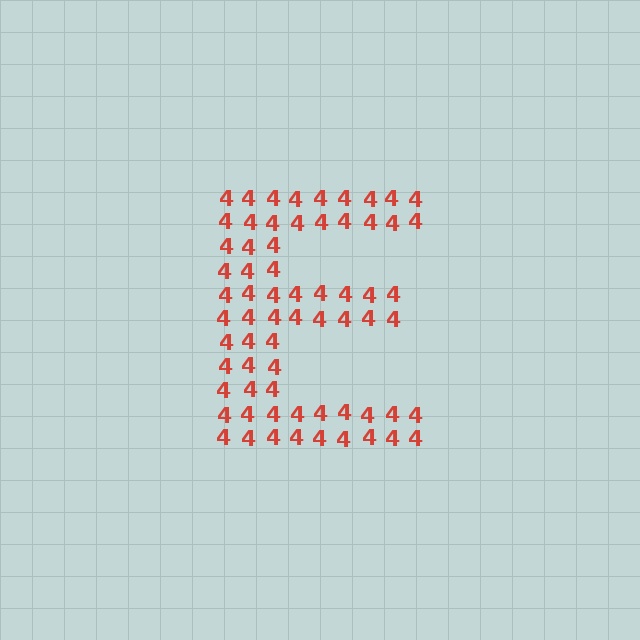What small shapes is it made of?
It is made of small digit 4's.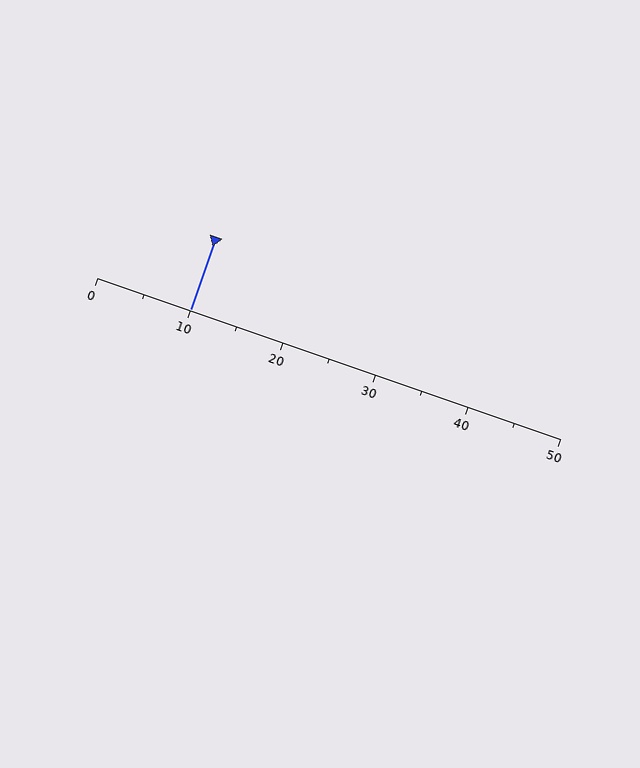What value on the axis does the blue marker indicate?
The marker indicates approximately 10.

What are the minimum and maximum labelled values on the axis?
The axis runs from 0 to 50.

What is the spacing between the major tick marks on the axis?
The major ticks are spaced 10 apart.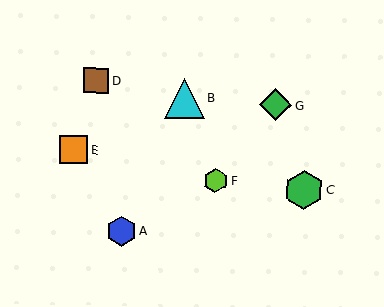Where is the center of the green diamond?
The center of the green diamond is at (276, 105).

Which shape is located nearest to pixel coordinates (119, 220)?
The blue hexagon (labeled A) at (121, 231) is nearest to that location.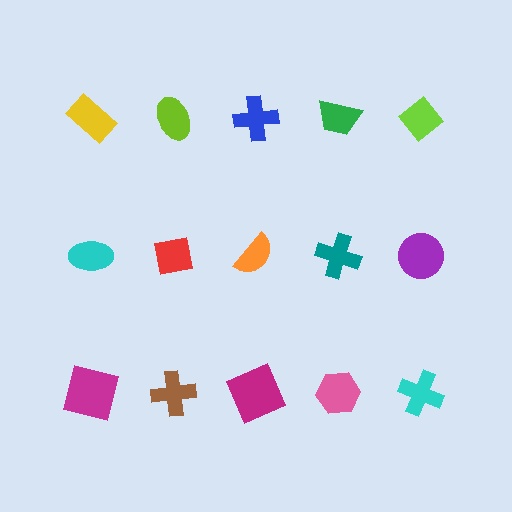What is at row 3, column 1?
A magenta square.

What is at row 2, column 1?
A cyan ellipse.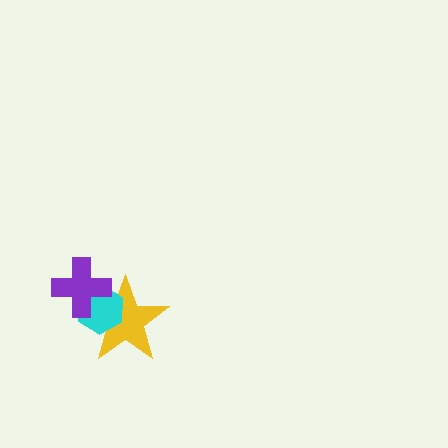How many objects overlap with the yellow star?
2 objects overlap with the yellow star.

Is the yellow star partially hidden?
Yes, it is partially covered by another shape.